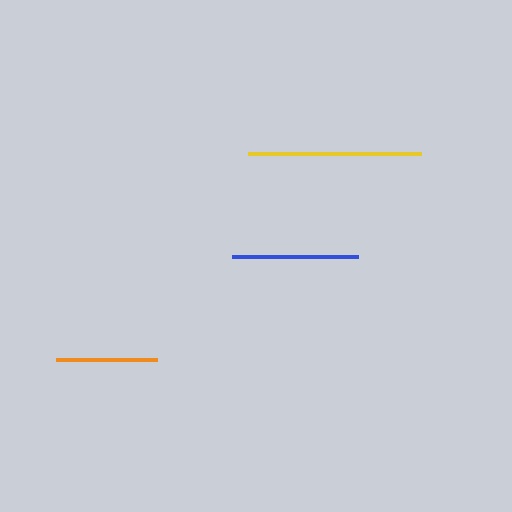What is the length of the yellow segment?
The yellow segment is approximately 174 pixels long.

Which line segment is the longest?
The yellow line is the longest at approximately 174 pixels.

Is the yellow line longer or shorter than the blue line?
The yellow line is longer than the blue line.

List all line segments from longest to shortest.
From longest to shortest: yellow, blue, orange.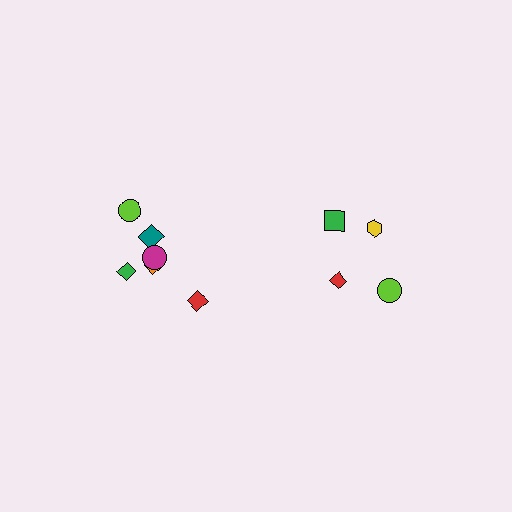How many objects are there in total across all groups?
There are 10 objects.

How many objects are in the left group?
There are 6 objects.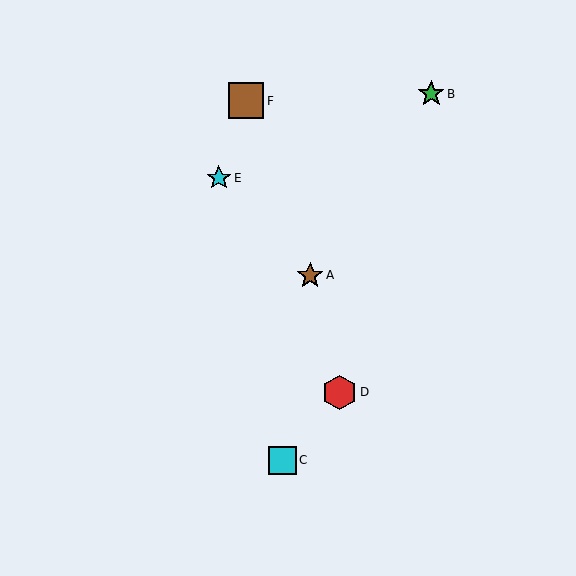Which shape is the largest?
The brown square (labeled F) is the largest.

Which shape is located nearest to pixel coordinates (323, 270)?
The brown star (labeled A) at (310, 275) is nearest to that location.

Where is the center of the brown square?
The center of the brown square is at (246, 101).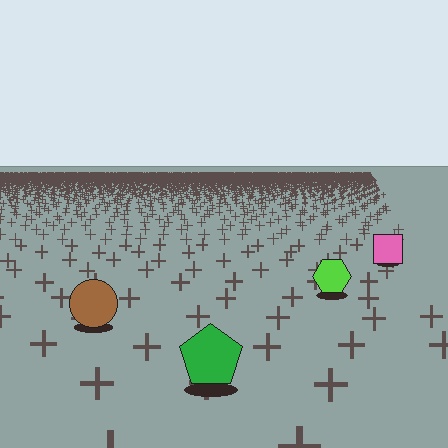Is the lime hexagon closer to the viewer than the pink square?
Yes. The lime hexagon is closer — you can tell from the texture gradient: the ground texture is coarser near it.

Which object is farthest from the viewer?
The pink square is farthest from the viewer. It appears smaller and the ground texture around it is denser.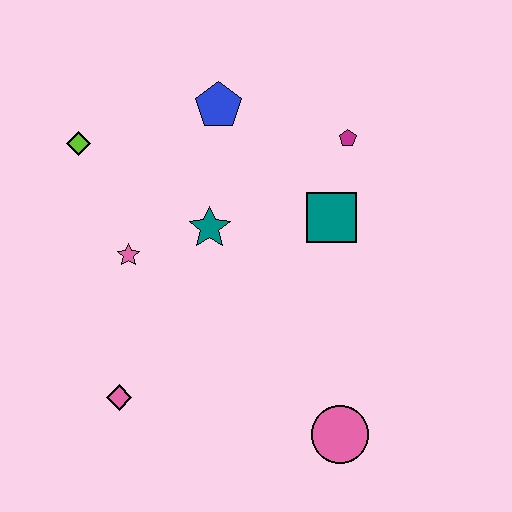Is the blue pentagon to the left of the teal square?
Yes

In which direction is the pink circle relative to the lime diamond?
The pink circle is below the lime diamond.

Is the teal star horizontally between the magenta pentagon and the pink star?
Yes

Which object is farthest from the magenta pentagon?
The pink diamond is farthest from the magenta pentagon.